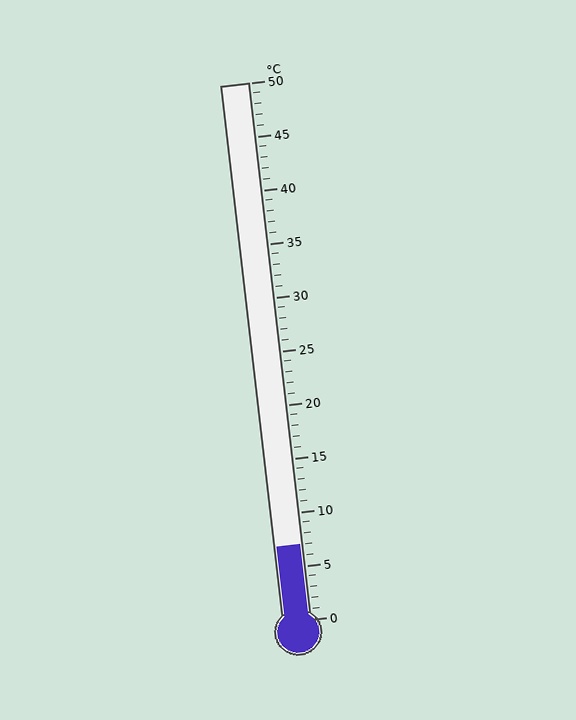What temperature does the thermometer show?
The thermometer shows approximately 7°C.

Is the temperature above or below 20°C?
The temperature is below 20°C.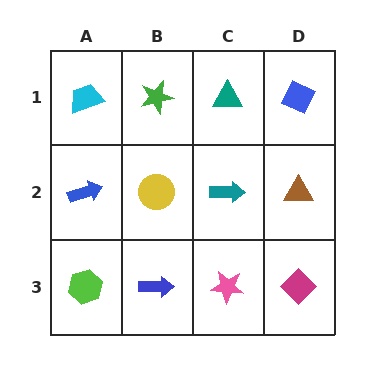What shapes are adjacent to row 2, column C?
A teal triangle (row 1, column C), a pink star (row 3, column C), a yellow circle (row 2, column B), a brown triangle (row 2, column D).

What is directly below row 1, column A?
A blue arrow.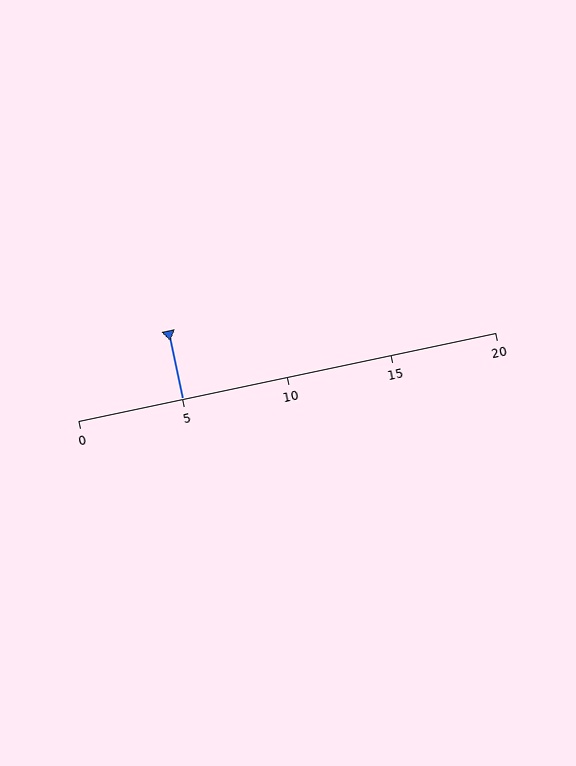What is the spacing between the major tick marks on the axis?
The major ticks are spaced 5 apart.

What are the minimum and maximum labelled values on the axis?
The axis runs from 0 to 20.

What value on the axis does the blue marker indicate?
The marker indicates approximately 5.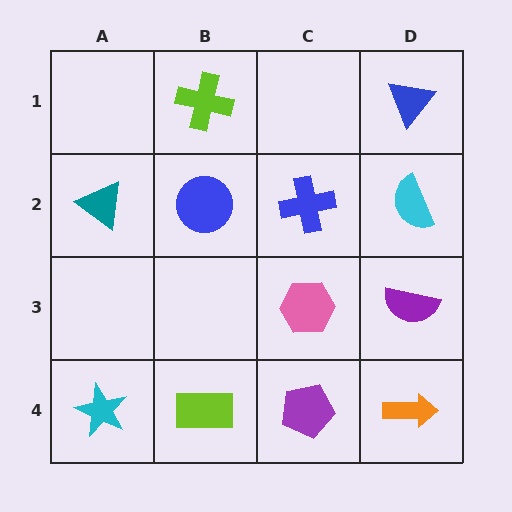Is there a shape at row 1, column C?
No, that cell is empty.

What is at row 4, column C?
A purple pentagon.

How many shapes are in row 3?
2 shapes.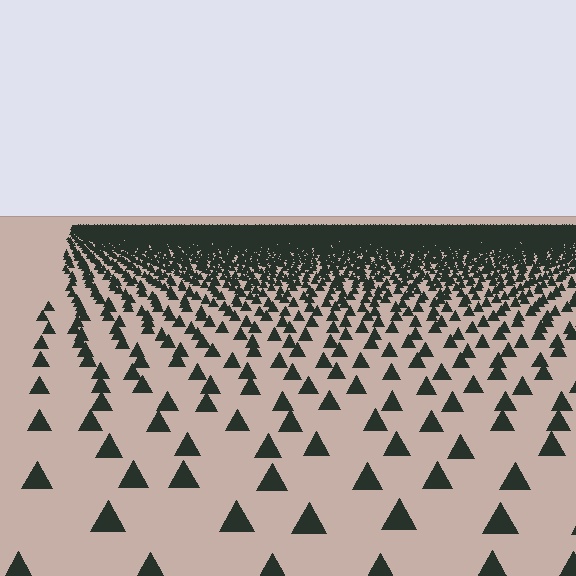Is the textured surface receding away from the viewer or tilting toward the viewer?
The surface is receding away from the viewer. Texture elements get smaller and denser toward the top.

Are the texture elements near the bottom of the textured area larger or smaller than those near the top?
Larger. Near the bottom, elements are closer to the viewer and appear at a bigger on-screen size.